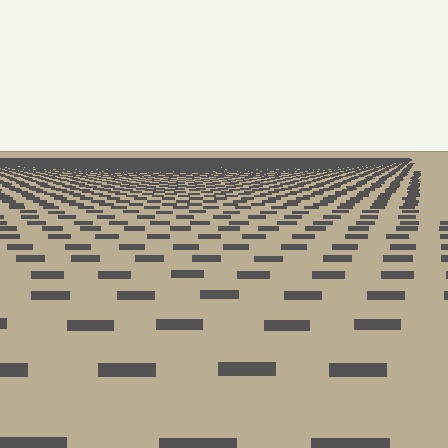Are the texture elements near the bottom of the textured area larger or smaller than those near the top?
Larger. Near the bottom, elements are closer to the viewer and appear at a bigger on-screen size.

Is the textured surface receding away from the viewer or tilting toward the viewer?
The surface is receding away from the viewer. Texture elements get smaller and denser toward the top.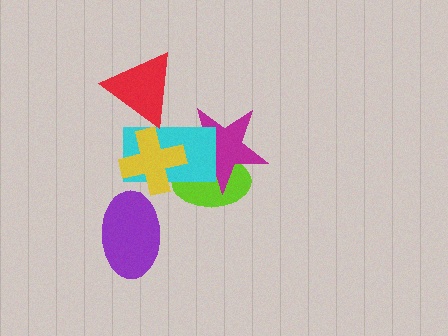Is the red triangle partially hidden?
No, no other shape covers it.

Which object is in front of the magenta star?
The cyan rectangle is in front of the magenta star.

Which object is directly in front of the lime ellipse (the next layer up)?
The magenta star is directly in front of the lime ellipse.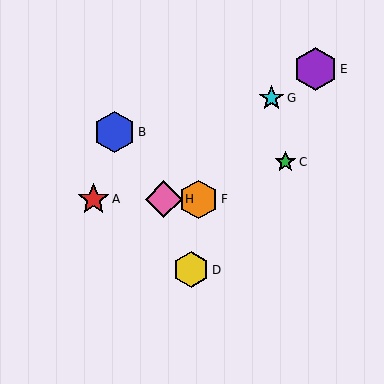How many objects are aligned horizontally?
3 objects (A, F, H) are aligned horizontally.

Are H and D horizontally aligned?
No, H is at y≈199 and D is at y≈270.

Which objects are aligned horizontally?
Objects A, F, H are aligned horizontally.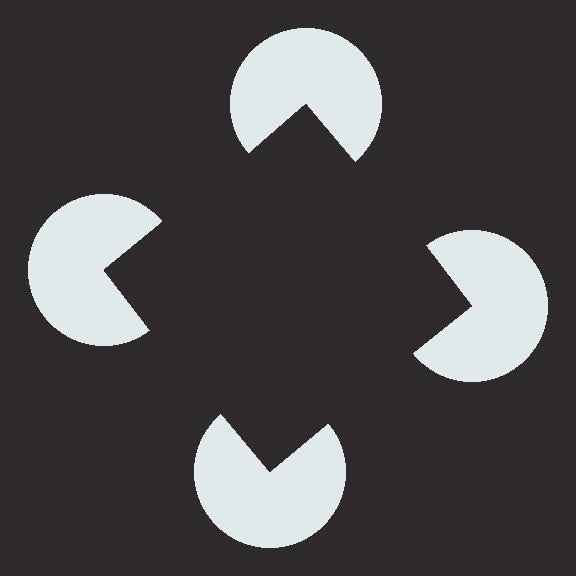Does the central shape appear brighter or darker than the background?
It typically appears slightly darker than the background, even though no actual brightness change is drawn.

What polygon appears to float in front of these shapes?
An illusory square — its edges are inferred from the aligned wedge cuts in the pac-man discs, not physically drawn.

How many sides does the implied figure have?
4 sides.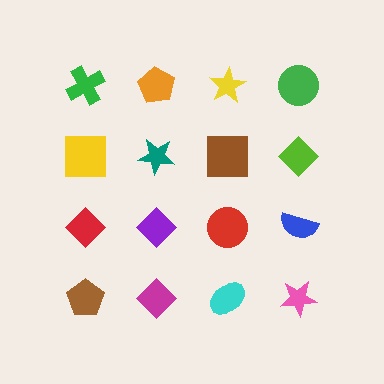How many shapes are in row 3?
4 shapes.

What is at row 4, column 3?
A cyan ellipse.